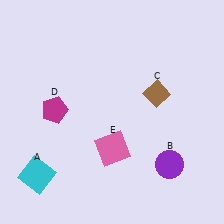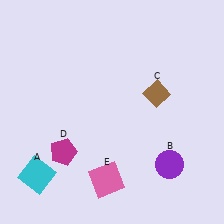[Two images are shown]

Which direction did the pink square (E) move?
The pink square (E) moved down.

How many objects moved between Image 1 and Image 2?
2 objects moved between the two images.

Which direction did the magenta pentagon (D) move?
The magenta pentagon (D) moved down.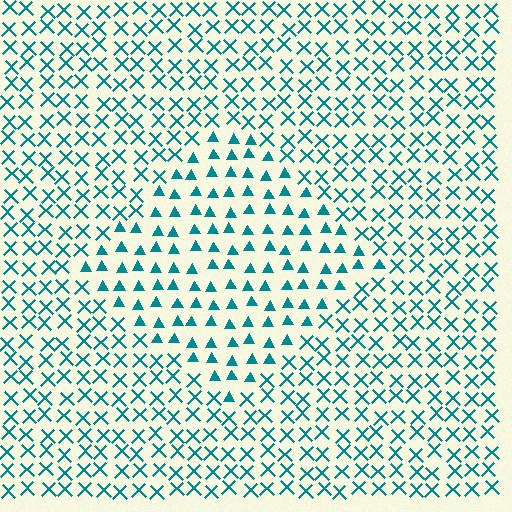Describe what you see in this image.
The image is filled with small teal elements arranged in a uniform grid. A diamond-shaped region contains triangles, while the surrounding area contains X marks. The boundary is defined purely by the change in element shape.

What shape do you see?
I see a diamond.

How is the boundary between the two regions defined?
The boundary is defined by a change in element shape: triangles inside vs. X marks outside. All elements share the same color and spacing.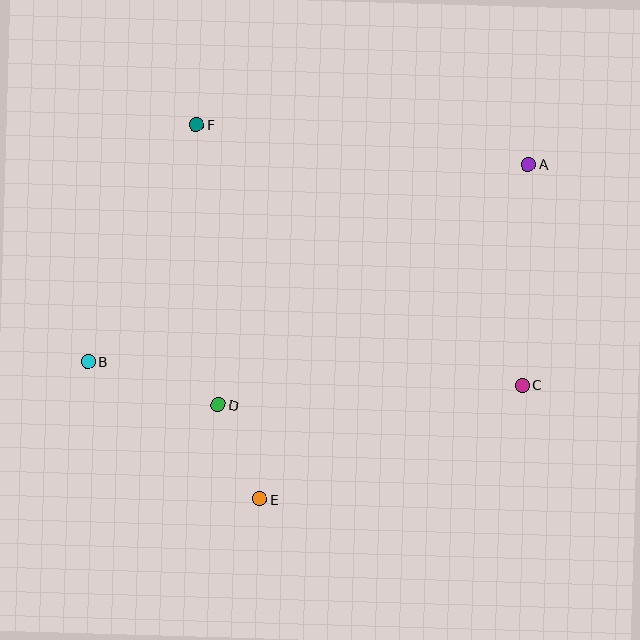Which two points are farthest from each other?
Points A and B are farthest from each other.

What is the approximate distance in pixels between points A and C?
The distance between A and C is approximately 221 pixels.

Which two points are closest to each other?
Points D and E are closest to each other.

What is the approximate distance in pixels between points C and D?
The distance between C and D is approximately 305 pixels.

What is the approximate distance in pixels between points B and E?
The distance between B and E is approximately 220 pixels.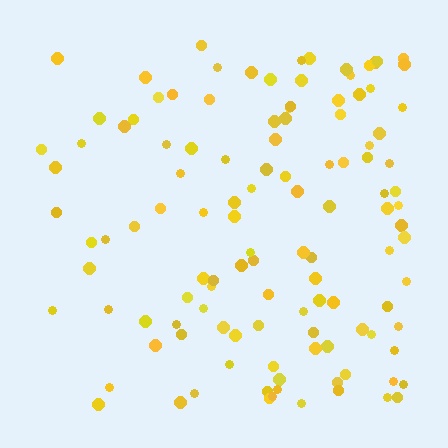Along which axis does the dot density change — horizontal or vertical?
Horizontal.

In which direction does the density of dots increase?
From left to right, with the right side densest.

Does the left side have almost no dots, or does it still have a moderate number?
Still a moderate number, just noticeably fewer than the right.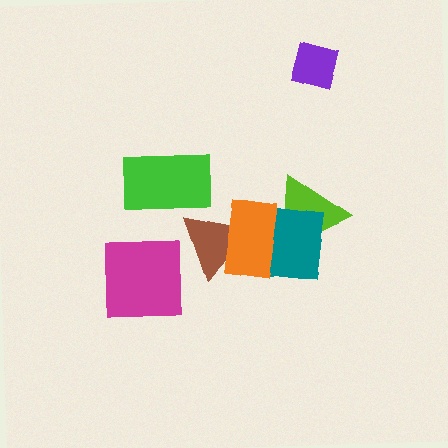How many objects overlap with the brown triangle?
1 object overlaps with the brown triangle.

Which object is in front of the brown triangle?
The orange rectangle is in front of the brown triangle.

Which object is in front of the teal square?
The orange rectangle is in front of the teal square.